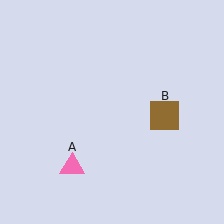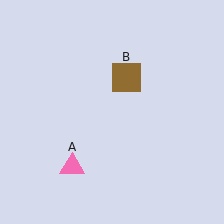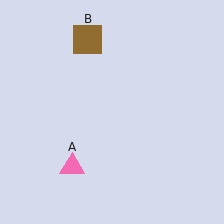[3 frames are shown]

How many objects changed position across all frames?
1 object changed position: brown square (object B).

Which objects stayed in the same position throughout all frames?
Pink triangle (object A) remained stationary.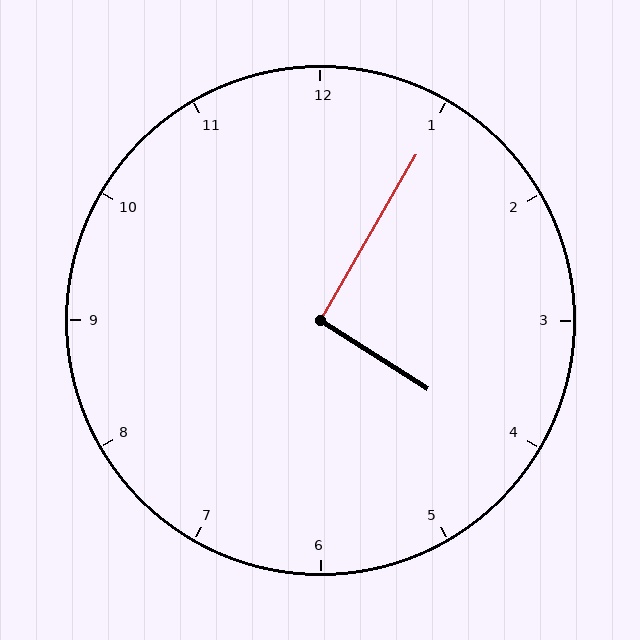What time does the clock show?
4:05.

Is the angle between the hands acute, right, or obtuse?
It is right.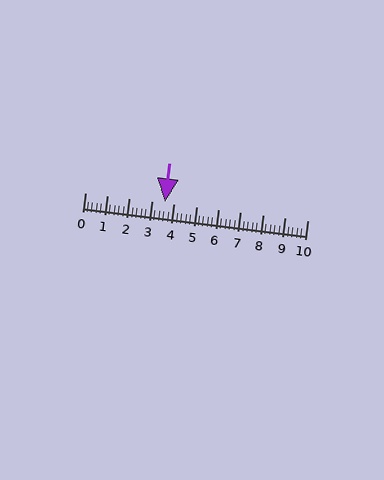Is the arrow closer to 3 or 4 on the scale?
The arrow is closer to 4.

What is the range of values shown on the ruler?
The ruler shows values from 0 to 10.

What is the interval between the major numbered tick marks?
The major tick marks are spaced 1 units apart.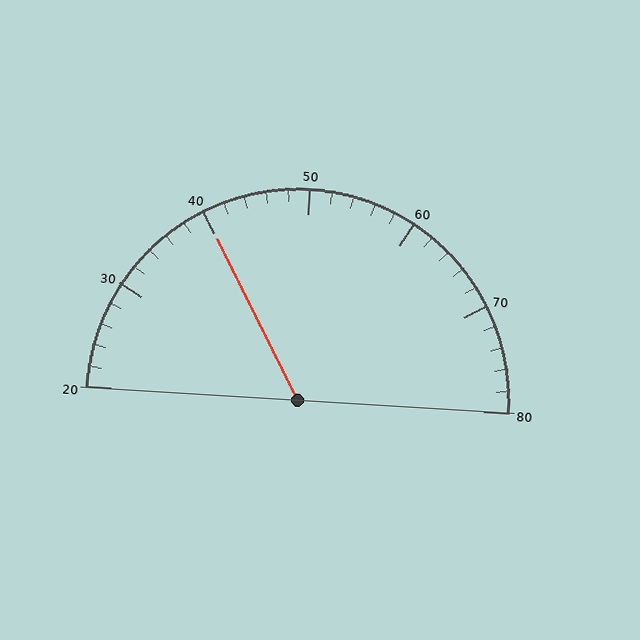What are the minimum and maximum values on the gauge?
The gauge ranges from 20 to 80.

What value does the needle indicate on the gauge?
The needle indicates approximately 40.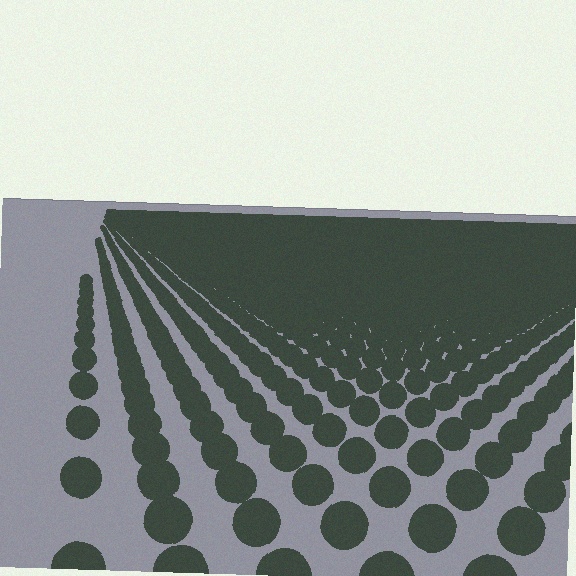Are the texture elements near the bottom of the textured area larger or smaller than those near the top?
Larger. Near the bottom, elements are closer to the viewer and appear at a bigger on-screen size.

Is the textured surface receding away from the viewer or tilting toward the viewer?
The surface is receding away from the viewer. Texture elements get smaller and denser toward the top.